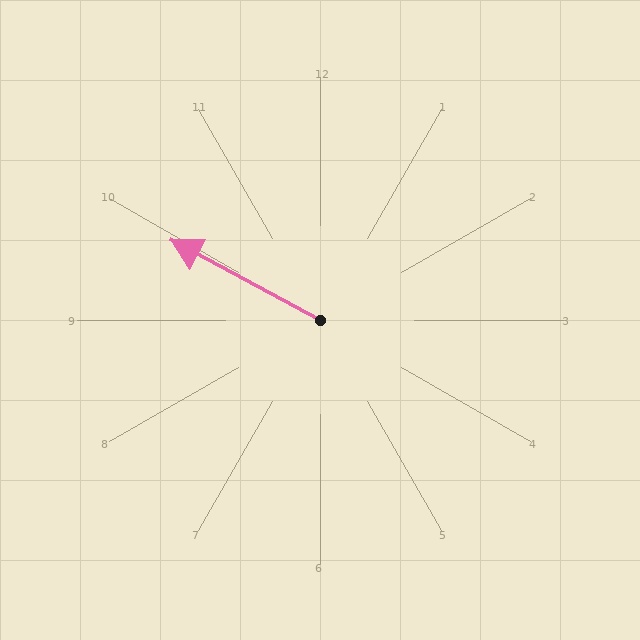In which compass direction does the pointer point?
Northwest.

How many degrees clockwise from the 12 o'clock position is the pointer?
Approximately 298 degrees.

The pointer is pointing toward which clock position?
Roughly 10 o'clock.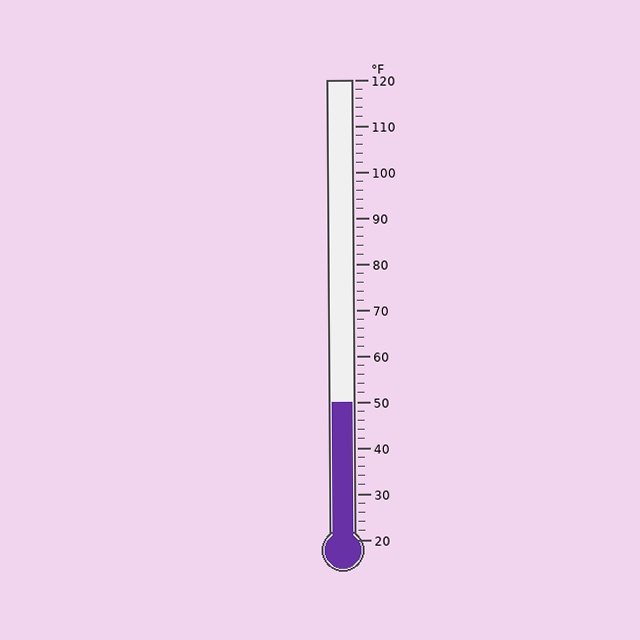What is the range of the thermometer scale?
The thermometer scale ranges from 20°F to 120°F.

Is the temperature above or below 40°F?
The temperature is above 40°F.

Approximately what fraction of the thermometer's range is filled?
The thermometer is filled to approximately 30% of its range.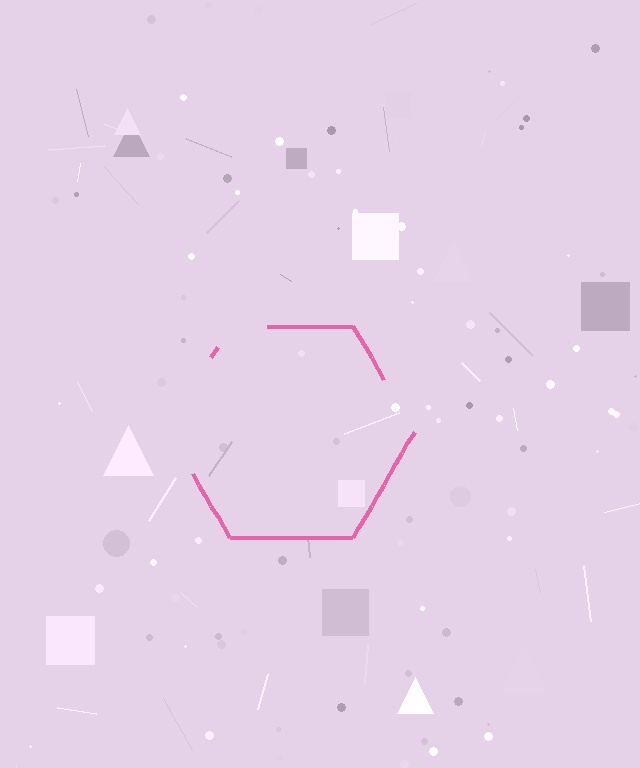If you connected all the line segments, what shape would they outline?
They would outline a hexagon.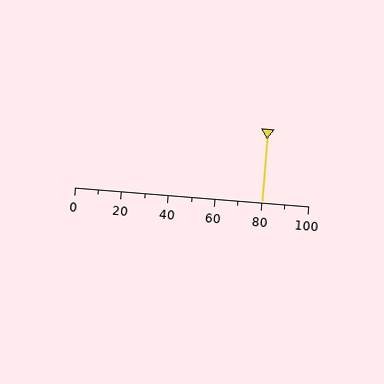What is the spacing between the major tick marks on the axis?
The major ticks are spaced 20 apart.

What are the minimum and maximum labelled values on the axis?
The axis runs from 0 to 100.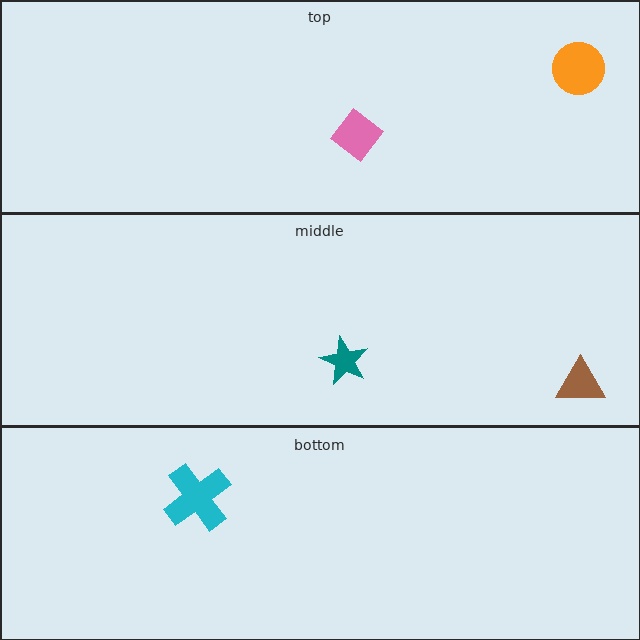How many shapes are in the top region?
2.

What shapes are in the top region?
The orange circle, the pink diamond.